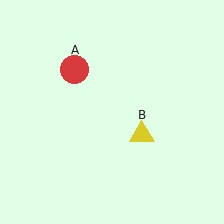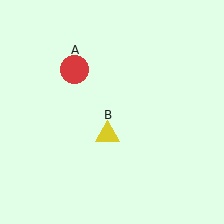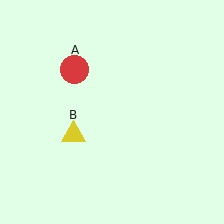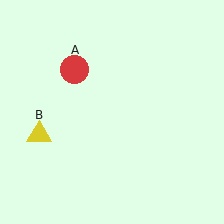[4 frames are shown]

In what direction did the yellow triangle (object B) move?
The yellow triangle (object B) moved left.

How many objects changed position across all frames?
1 object changed position: yellow triangle (object B).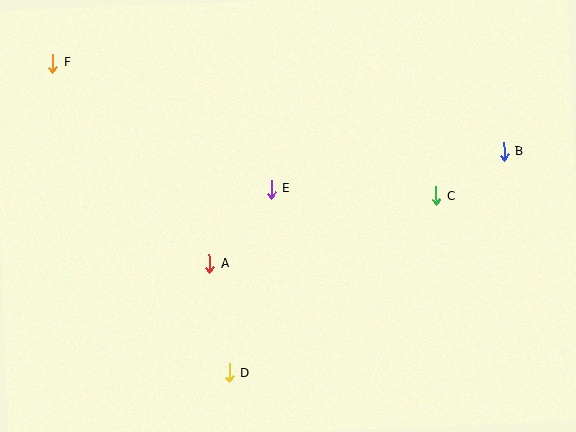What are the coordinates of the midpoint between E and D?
The midpoint between E and D is at (250, 281).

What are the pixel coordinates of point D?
Point D is at (229, 373).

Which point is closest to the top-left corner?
Point F is closest to the top-left corner.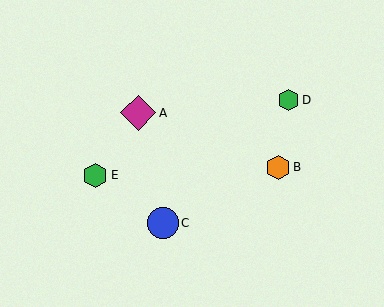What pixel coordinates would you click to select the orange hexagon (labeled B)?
Click at (278, 167) to select the orange hexagon B.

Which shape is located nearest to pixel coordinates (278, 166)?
The orange hexagon (labeled B) at (278, 167) is nearest to that location.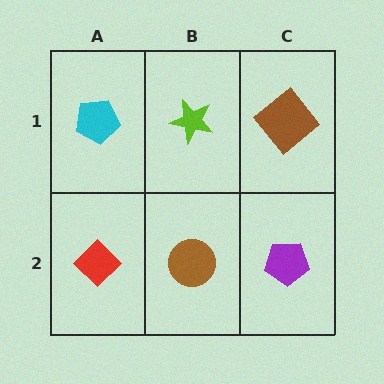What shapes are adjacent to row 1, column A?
A red diamond (row 2, column A), a lime star (row 1, column B).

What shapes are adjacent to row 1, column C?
A purple pentagon (row 2, column C), a lime star (row 1, column B).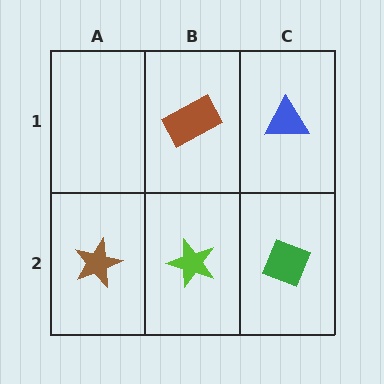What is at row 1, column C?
A blue triangle.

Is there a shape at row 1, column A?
No, that cell is empty.